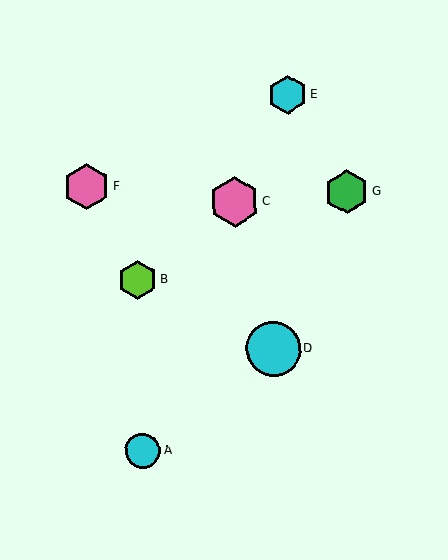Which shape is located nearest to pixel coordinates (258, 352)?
The cyan circle (labeled D) at (273, 349) is nearest to that location.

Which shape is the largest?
The cyan circle (labeled D) is the largest.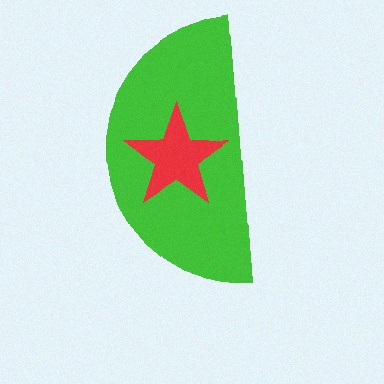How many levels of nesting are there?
2.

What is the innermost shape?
The red star.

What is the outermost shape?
The green semicircle.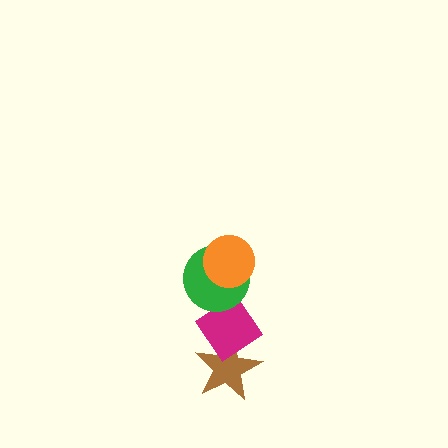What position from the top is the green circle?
The green circle is 2nd from the top.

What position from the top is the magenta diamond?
The magenta diamond is 3rd from the top.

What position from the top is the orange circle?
The orange circle is 1st from the top.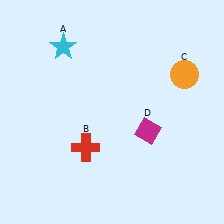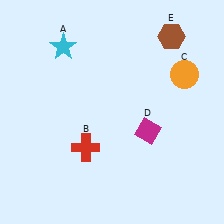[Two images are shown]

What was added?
A brown hexagon (E) was added in Image 2.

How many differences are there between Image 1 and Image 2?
There is 1 difference between the two images.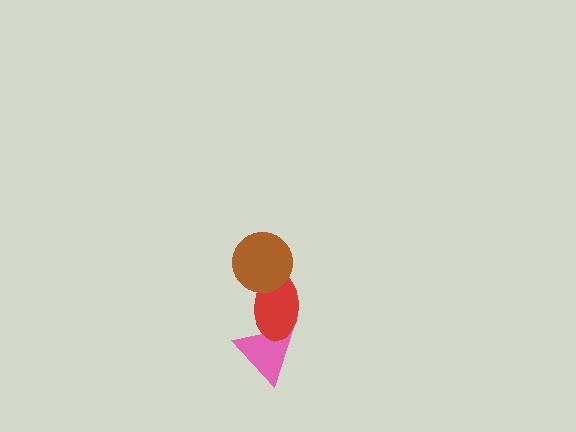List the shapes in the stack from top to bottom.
From top to bottom: the brown circle, the red ellipse, the pink triangle.